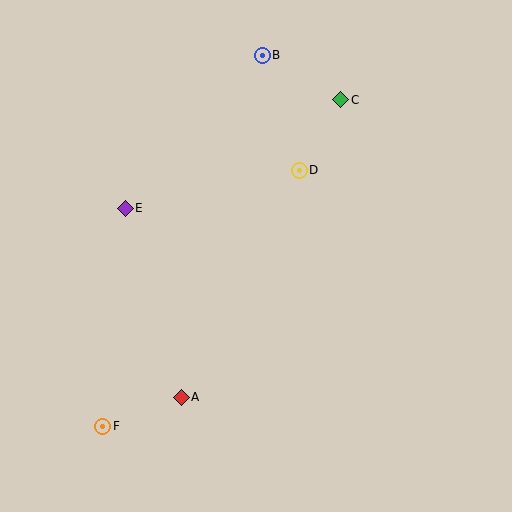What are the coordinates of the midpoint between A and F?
The midpoint between A and F is at (142, 412).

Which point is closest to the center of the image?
Point D at (299, 170) is closest to the center.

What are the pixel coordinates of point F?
Point F is at (103, 426).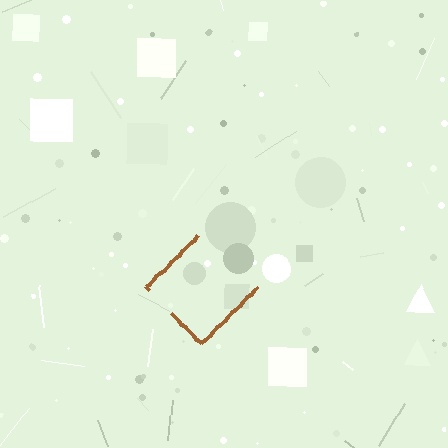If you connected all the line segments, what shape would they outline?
They would outline a diamond.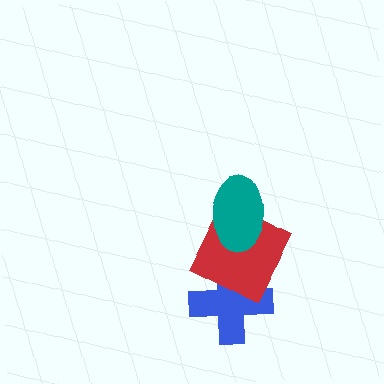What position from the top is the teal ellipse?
The teal ellipse is 1st from the top.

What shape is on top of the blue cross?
The red square is on top of the blue cross.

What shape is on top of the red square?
The teal ellipse is on top of the red square.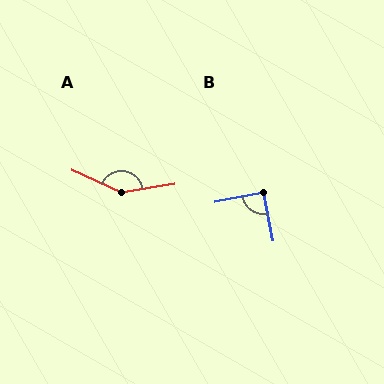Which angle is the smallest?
B, at approximately 91 degrees.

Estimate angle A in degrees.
Approximately 147 degrees.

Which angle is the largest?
A, at approximately 147 degrees.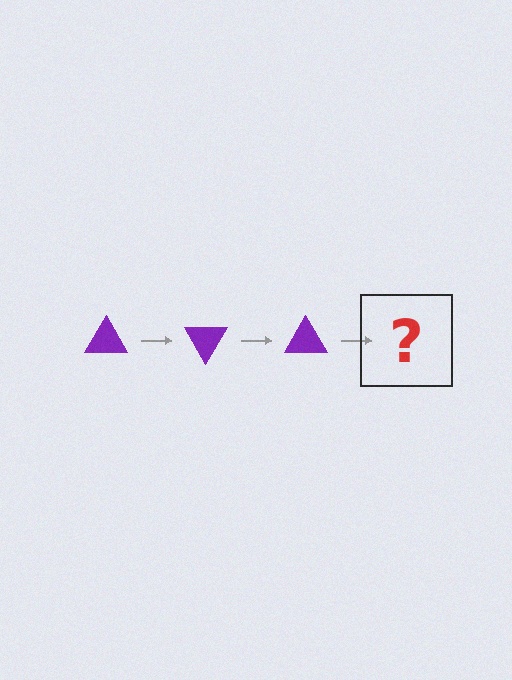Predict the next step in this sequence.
The next step is a purple triangle rotated 180 degrees.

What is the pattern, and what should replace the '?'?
The pattern is that the triangle rotates 60 degrees each step. The '?' should be a purple triangle rotated 180 degrees.